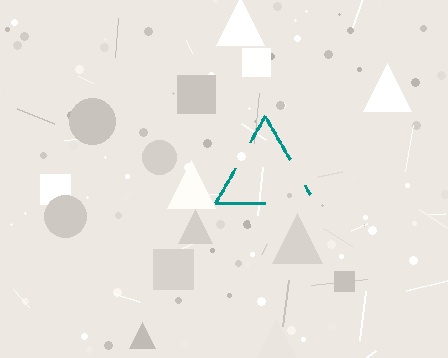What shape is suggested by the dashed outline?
The dashed outline suggests a triangle.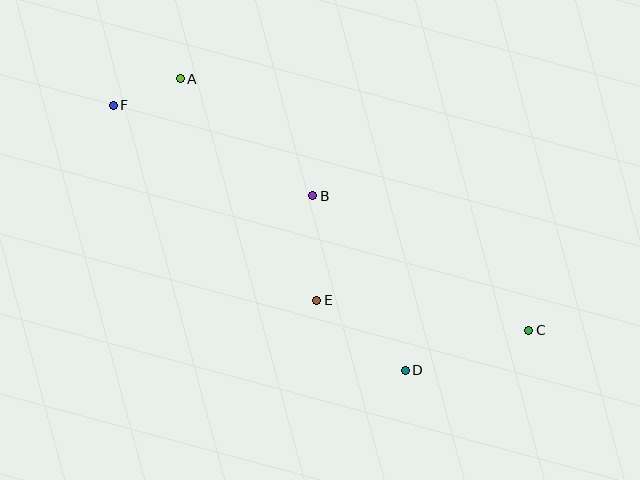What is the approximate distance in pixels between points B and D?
The distance between B and D is approximately 197 pixels.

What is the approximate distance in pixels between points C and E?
The distance between C and E is approximately 214 pixels.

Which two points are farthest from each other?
Points C and F are farthest from each other.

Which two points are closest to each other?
Points A and F are closest to each other.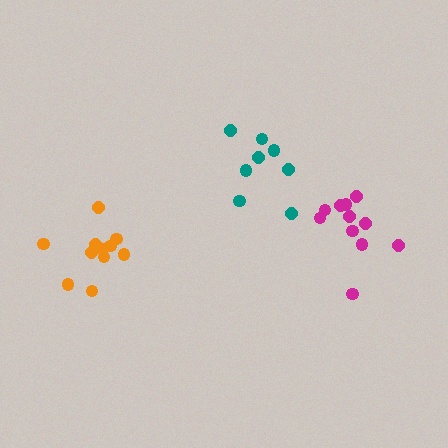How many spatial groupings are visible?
There are 3 spatial groupings.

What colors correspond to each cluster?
The clusters are colored: teal, orange, magenta.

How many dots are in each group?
Group 1: 8 dots, Group 2: 11 dots, Group 3: 11 dots (30 total).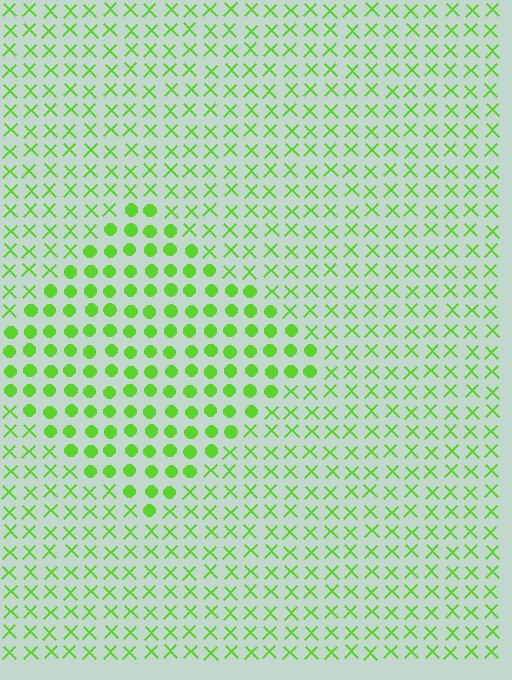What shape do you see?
I see a diamond.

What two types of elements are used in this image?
The image uses circles inside the diamond region and X marks outside it.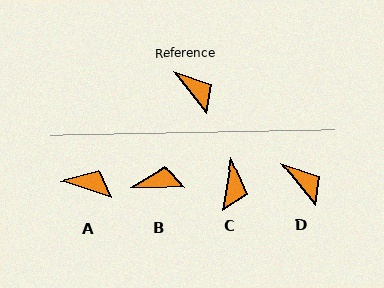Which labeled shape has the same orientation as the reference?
D.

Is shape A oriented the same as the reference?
No, it is off by about 32 degrees.